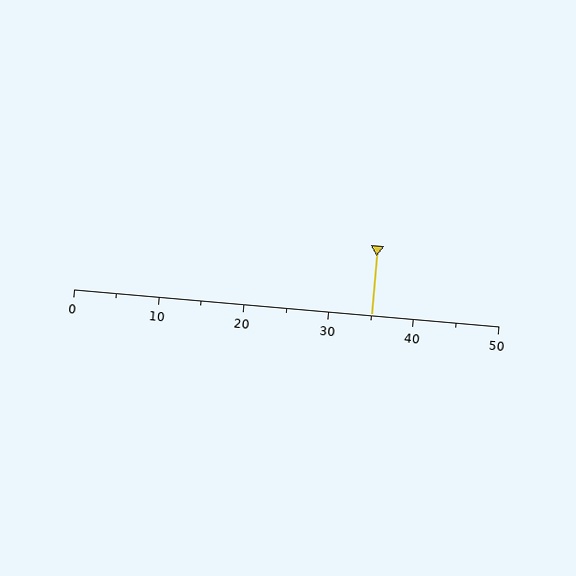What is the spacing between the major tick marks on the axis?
The major ticks are spaced 10 apart.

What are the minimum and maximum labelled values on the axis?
The axis runs from 0 to 50.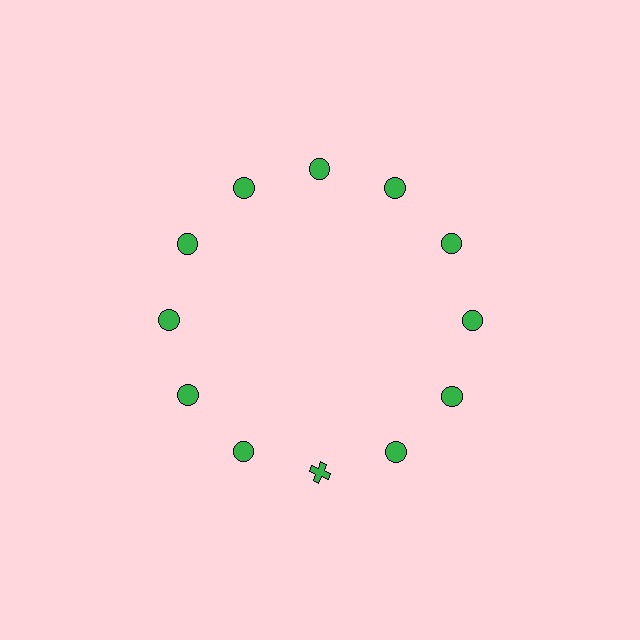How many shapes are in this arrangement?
There are 12 shapes arranged in a ring pattern.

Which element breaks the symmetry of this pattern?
The green cross at roughly the 6 o'clock position breaks the symmetry. All other shapes are green circles.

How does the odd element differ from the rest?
It has a different shape: cross instead of circle.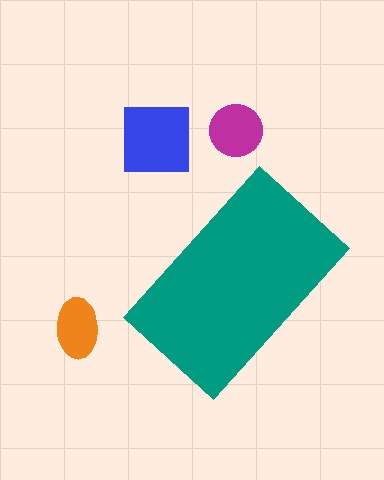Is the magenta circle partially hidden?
No, the magenta circle is fully visible.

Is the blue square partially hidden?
No, the blue square is fully visible.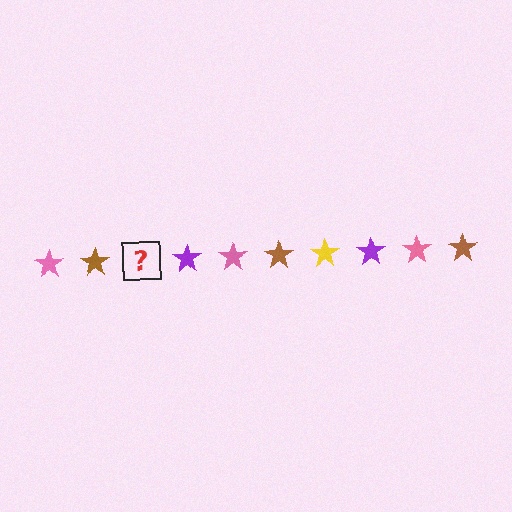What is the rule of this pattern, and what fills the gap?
The rule is that the pattern cycles through pink, brown, yellow, purple stars. The gap should be filled with a yellow star.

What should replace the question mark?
The question mark should be replaced with a yellow star.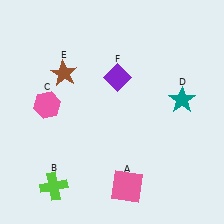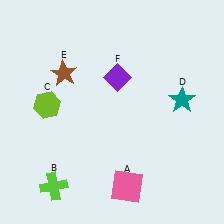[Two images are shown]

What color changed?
The hexagon (C) changed from pink in Image 1 to lime in Image 2.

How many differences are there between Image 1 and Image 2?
There is 1 difference between the two images.